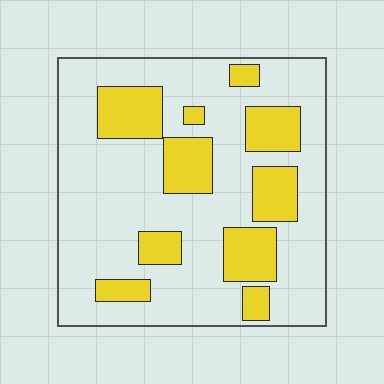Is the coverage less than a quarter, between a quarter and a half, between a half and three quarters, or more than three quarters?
Between a quarter and a half.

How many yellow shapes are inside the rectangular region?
10.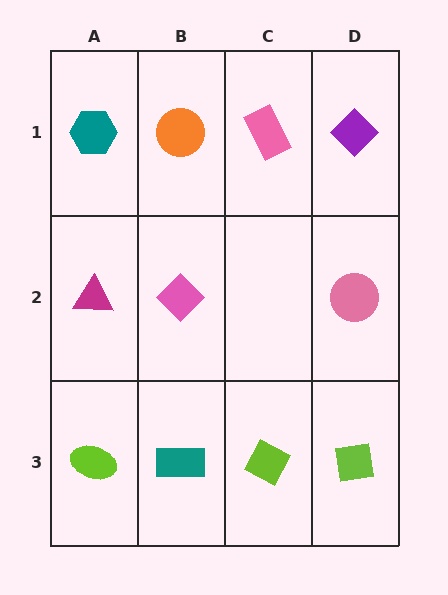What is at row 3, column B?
A teal rectangle.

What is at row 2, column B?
A pink diamond.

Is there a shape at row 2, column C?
No, that cell is empty.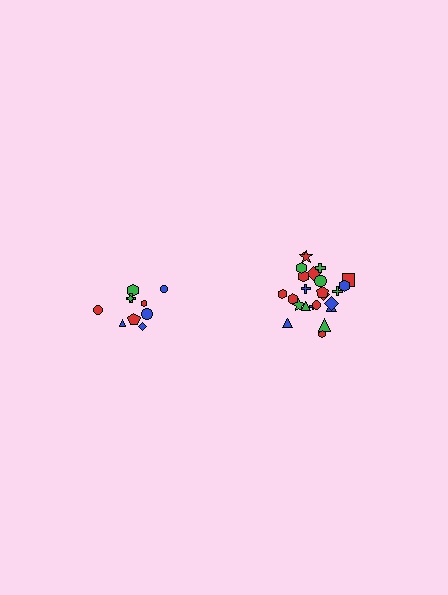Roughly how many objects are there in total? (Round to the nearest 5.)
Roughly 35 objects in total.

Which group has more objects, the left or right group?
The right group.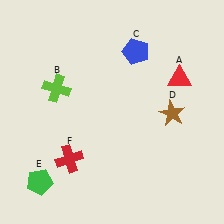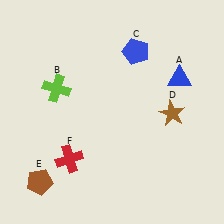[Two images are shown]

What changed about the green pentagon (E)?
In Image 1, E is green. In Image 2, it changed to brown.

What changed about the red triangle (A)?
In Image 1, A is red. In Image 2, it changed to blue.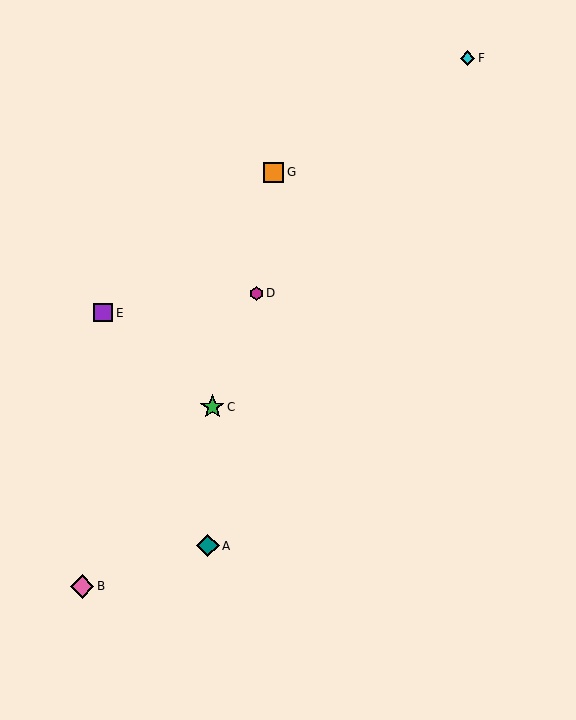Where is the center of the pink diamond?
The center of the pink diamond is at (82, 586).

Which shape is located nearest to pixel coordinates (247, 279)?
The magenta hexagon (labeled D) at (257, 293) is nearest to that location.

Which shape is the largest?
The green star (labeled C) is the largest.